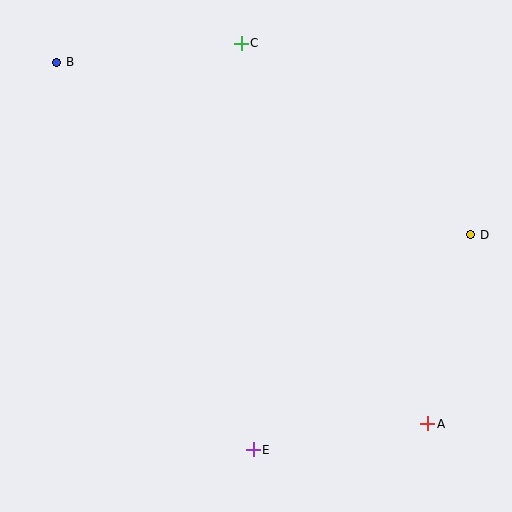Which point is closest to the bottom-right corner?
Point A is closest to the bottom-right corner.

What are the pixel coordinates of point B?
Point B is at (57, 62).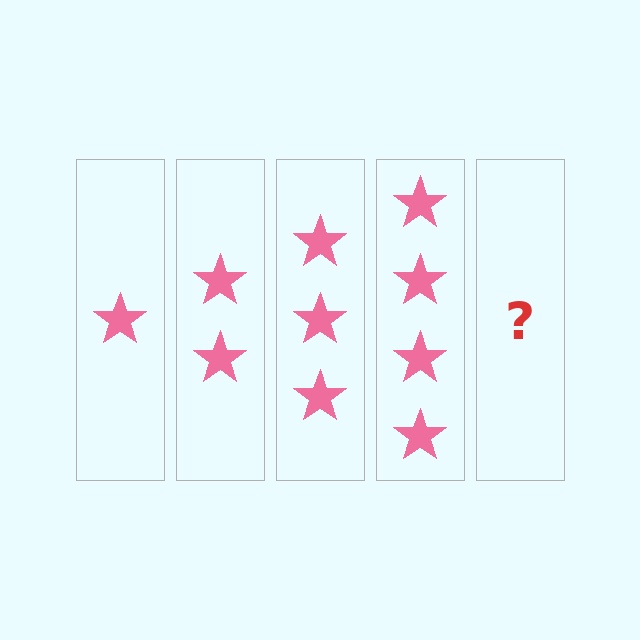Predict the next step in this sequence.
The next step is 5 stars.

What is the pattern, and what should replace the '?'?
The pattern is that each step adds one more star. The '?' should be 5 stars.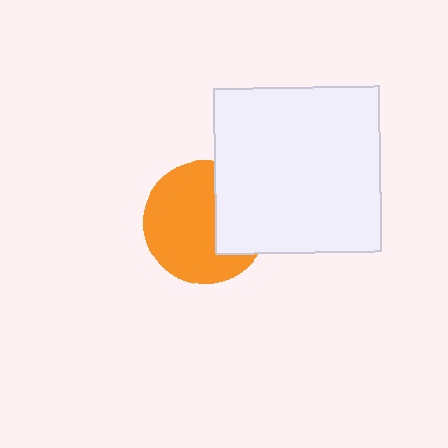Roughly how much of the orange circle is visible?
Most of it is visible (roughly 67%).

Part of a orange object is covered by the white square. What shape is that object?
It is a circle.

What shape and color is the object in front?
The object in front is a white square.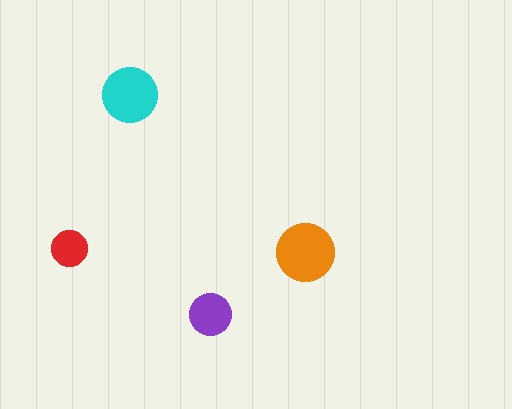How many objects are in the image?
There are 4 objects in the image.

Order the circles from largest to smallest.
the orange one, the cyan one, the purple one, the red one.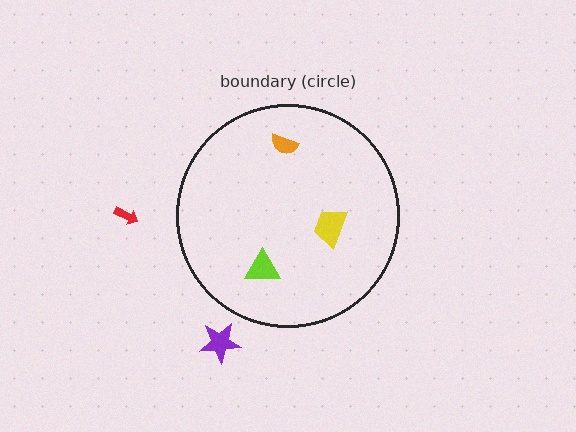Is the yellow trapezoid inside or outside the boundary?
Inside.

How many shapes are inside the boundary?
3 inside, 2 outside.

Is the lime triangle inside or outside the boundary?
Inside.